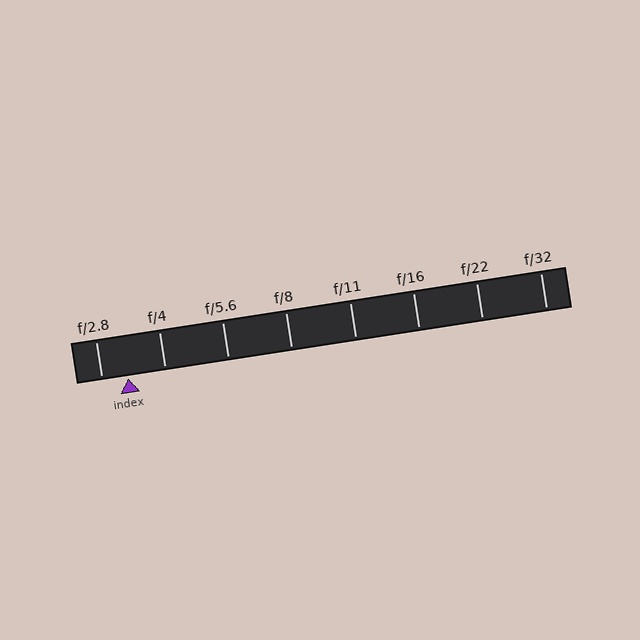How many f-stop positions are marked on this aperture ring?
There are 8 f-stop positions marked.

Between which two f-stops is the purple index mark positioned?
The index mark is between f/2.8 and f/4.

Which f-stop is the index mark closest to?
The index mark is closest to f/2.8.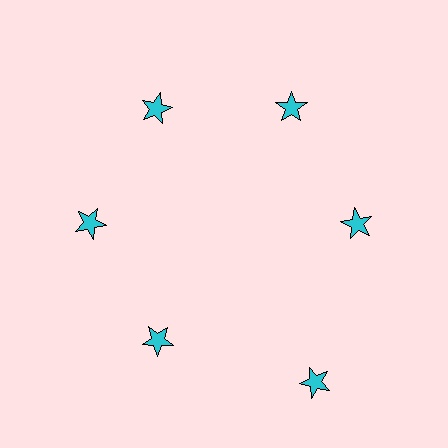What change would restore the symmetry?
The symmetry would be restored by moving it inward, back onto the ring so that all 6 stars sit at equal angles and equal distance from the center.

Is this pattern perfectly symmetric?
No. The 6 cyan stars are arranged in a ring, but one element near the 5 o'clock position is pushed outward from the center, breaking the 6-fold rotational symmetry.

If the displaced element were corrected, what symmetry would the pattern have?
It would have 6-fold rotational symmetry — the pattern would map onto itself every 60 degrees.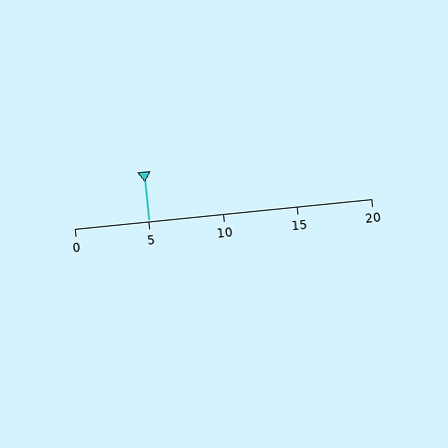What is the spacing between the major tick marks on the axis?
The major ticks are spaced 5 apart.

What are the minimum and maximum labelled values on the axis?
The axis runs from 0 to 20.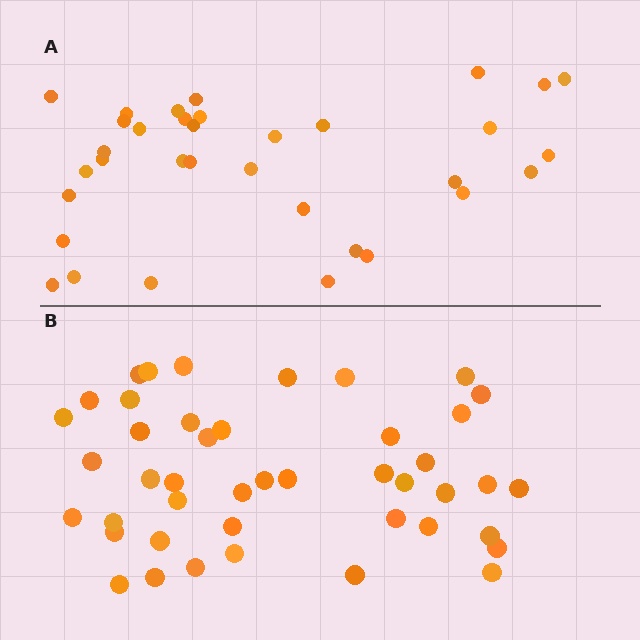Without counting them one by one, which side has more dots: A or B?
Region B (the bottom region) has more dots.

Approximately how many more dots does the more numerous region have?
Region B has roughly 10 or so more dots than region A.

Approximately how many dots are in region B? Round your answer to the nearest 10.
About 40 dots. (The exact count is 44, which rounds to 40.)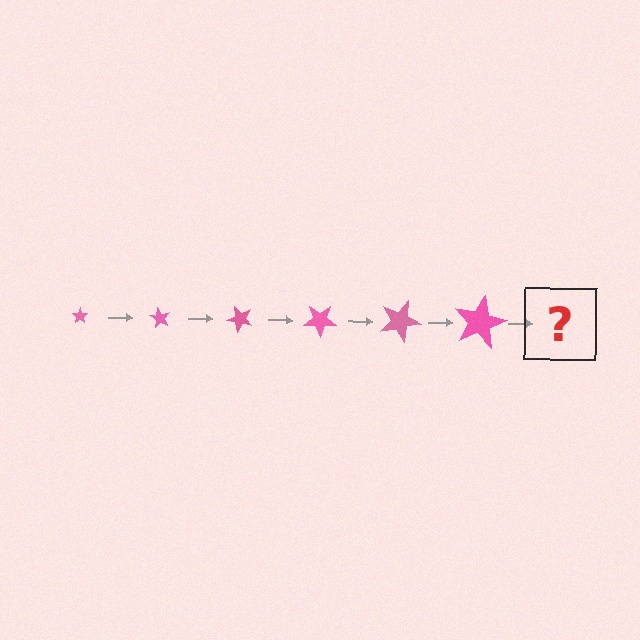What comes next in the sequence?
The next element should be a star, larger than the previous one and rotated 360 degrees from the start.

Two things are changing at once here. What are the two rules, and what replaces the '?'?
The two rules are that the star grows larger each step and it rotates 60 degrees each step. The '?' should be a star, larger than the previous one and rotated 360 degrees from the start.